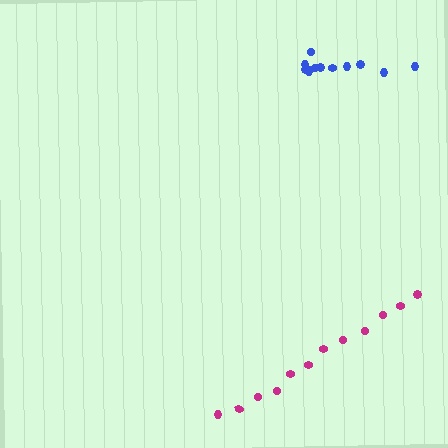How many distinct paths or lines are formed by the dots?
There are 2 distinct paths.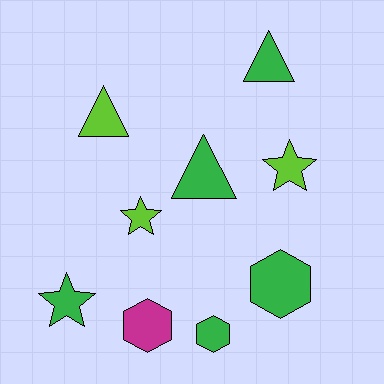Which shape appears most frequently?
Hexagon, with 3 objects.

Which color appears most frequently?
Green, with 5 objects.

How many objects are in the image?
There are 9 objects.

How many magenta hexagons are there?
There is 1 magenta hexagon.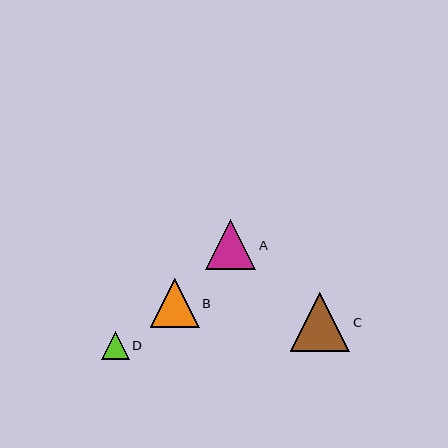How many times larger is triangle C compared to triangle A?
Triangle C is approximately 1.2 times the size of triangle A.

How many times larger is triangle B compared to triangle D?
Triangle B is approximately 1.7 times the size of triangle D.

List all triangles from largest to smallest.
From largest to smallest: C, A, B, D.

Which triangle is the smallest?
Triangle D is the smallest with a size of approximately 28 pixels.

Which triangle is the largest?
Triangle C is the largest with a size of approximately 59 pixels.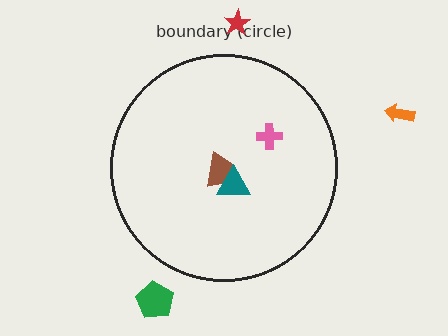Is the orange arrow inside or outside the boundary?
Outside.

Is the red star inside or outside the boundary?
Outside.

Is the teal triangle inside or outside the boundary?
Inside.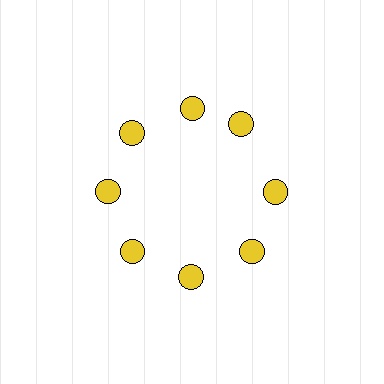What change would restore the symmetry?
The symmetry would be restored by rotating it back into even spacing with its neighbors so that all 8 circles sit at equal angles and equal distance from the center.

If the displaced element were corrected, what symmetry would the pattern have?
It would have 8-fold rotational symmetry — the pattern would map onto itself every 45 degrees.